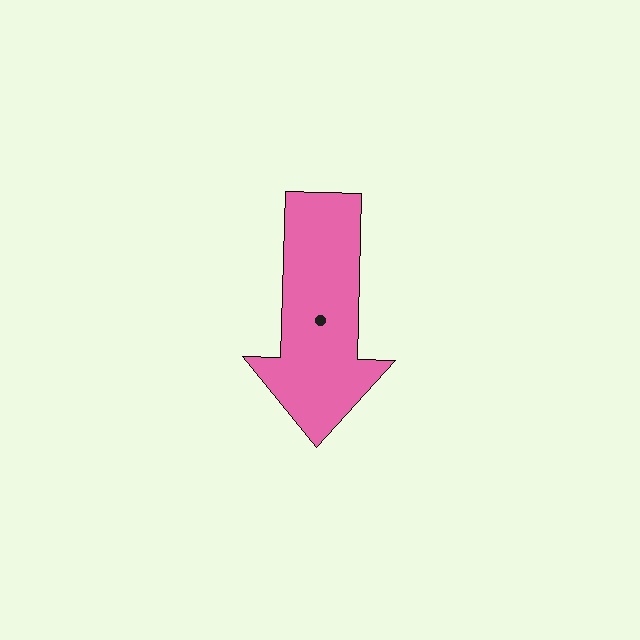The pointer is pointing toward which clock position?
Roughly 6 o'clock.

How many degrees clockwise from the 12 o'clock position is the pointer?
Approximately 181 degrees.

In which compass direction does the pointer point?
South.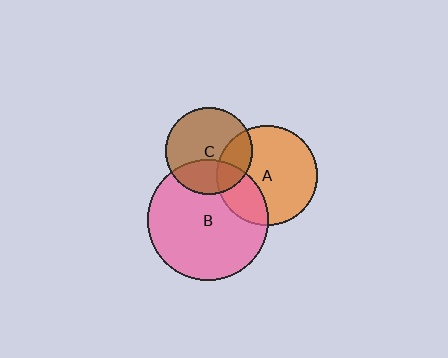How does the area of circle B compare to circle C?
Approximately 1.9 times.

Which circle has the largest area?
Circle B (pink).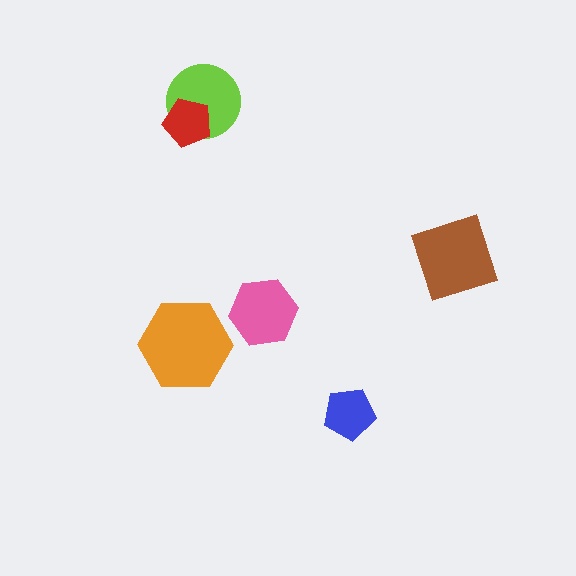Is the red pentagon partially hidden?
No, no other shape covers it.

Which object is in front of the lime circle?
The red pentagon is in front of the lime circle.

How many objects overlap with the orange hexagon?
0 objects overlap with the orange hexagon.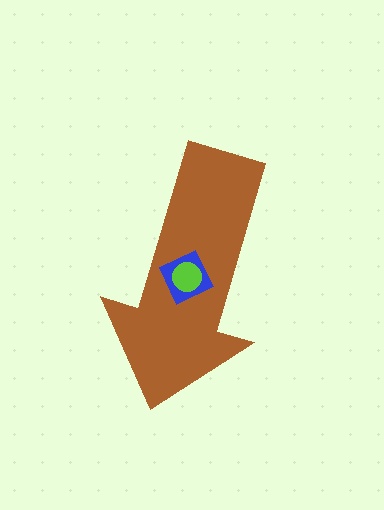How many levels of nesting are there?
3.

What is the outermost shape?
The brown arrow.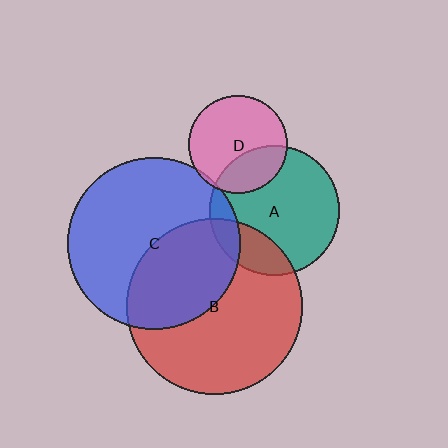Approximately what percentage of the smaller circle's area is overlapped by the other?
Approximately 30%.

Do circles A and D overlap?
Yes.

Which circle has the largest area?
Circle B (red).